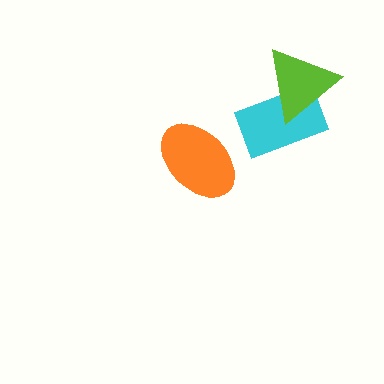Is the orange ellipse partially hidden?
No, no other shape covers it.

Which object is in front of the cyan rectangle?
The lime triangle is in front of the cyan rectangle.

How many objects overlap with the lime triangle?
1 object overlaps with the lime triangle.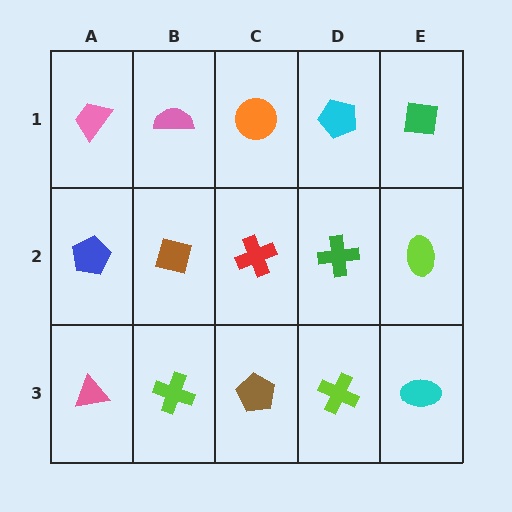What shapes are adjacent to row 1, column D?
A green cross (row 2, column D), an orange circle (row 1, column C), a green square (row 1, column E).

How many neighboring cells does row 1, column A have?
2.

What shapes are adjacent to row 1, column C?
A red cross (row 2, column C), a pink semicircle (row 1, column B), a cyan pentagon (row 1, column D).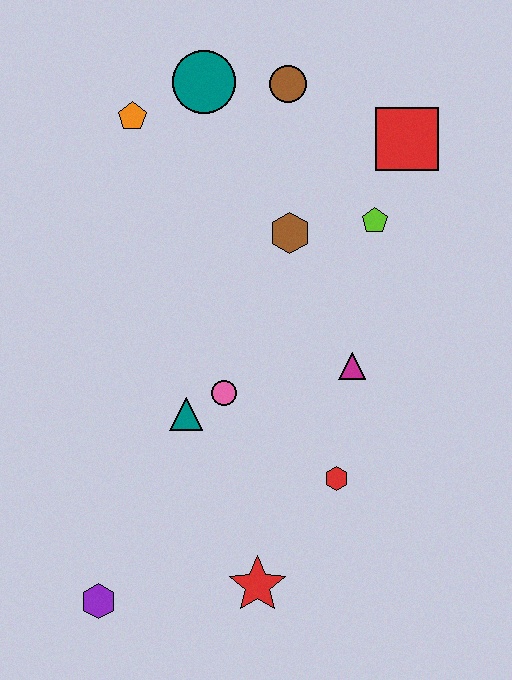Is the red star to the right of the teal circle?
Yes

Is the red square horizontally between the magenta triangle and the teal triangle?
No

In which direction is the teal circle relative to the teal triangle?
The teal circle is above the teal triangle.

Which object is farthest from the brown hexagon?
The purple hexagon is farthest from the brown hexagon.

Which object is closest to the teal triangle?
The pink circle is closest to the teal triangle.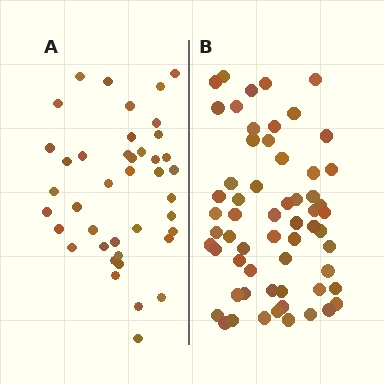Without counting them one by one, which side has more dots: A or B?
Region B (the right region) has more dots.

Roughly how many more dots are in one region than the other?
Region B has approximately 20 more dots than region A.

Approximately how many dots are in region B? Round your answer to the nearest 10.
About 60 dots.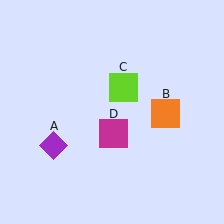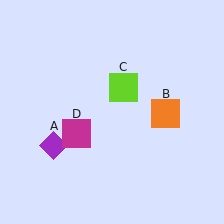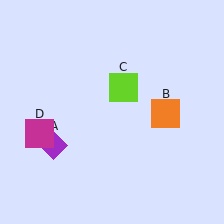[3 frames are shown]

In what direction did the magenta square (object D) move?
The magenta square (object D) moved left.